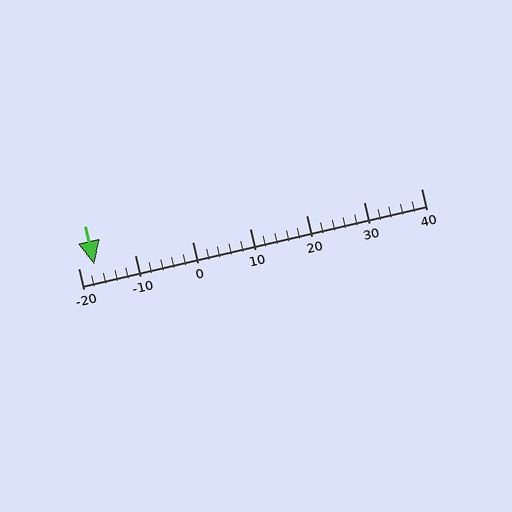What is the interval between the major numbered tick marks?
The major tick marks are spaced 10 units apart.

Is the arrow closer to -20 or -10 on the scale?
The arrow is closer to -20.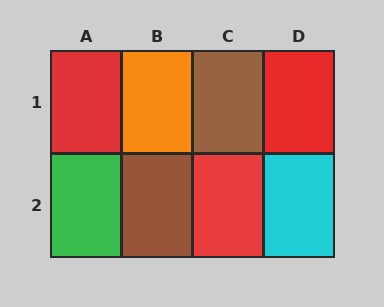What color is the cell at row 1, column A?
Red.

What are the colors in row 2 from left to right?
Green, brown, red, cyan.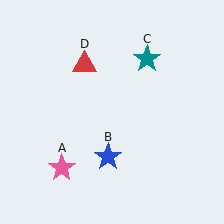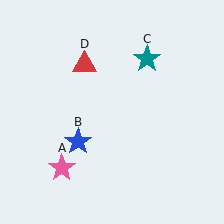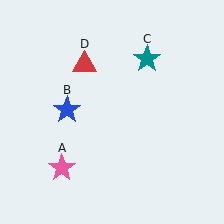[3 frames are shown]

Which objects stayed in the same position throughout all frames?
Pink star (object A) and teal star (object C) and red triangle (object D) remained stationary.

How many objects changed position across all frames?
1 object changed position: blue star (object B).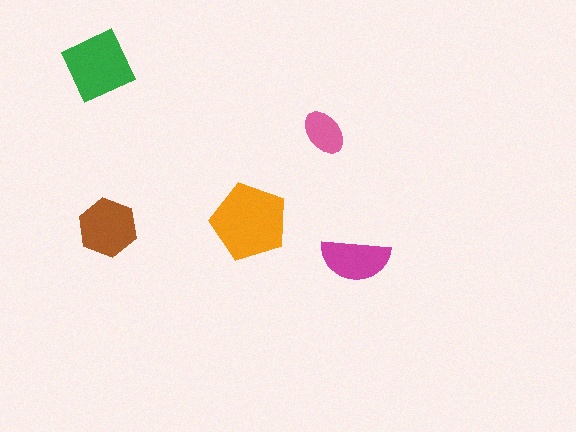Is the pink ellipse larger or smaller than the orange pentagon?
Smaller.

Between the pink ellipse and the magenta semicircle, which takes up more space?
The magenta semicircle.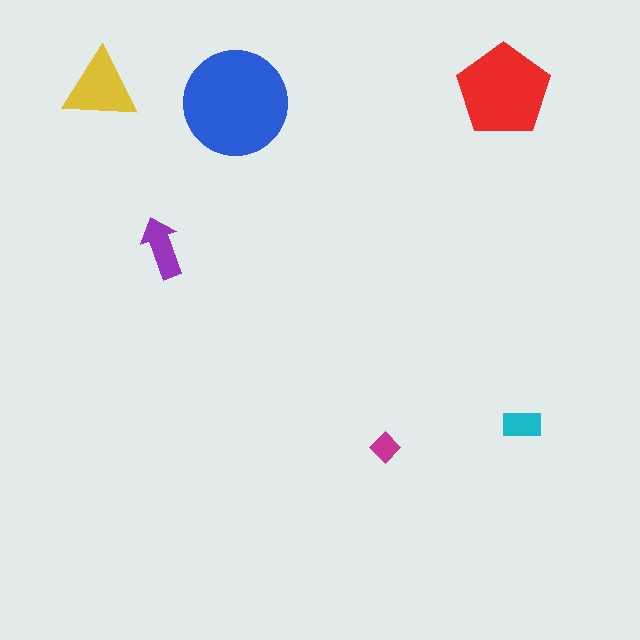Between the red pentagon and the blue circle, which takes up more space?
The blue circle.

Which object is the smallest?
The magenta diamond.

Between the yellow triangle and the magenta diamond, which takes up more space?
The yellow triangle.